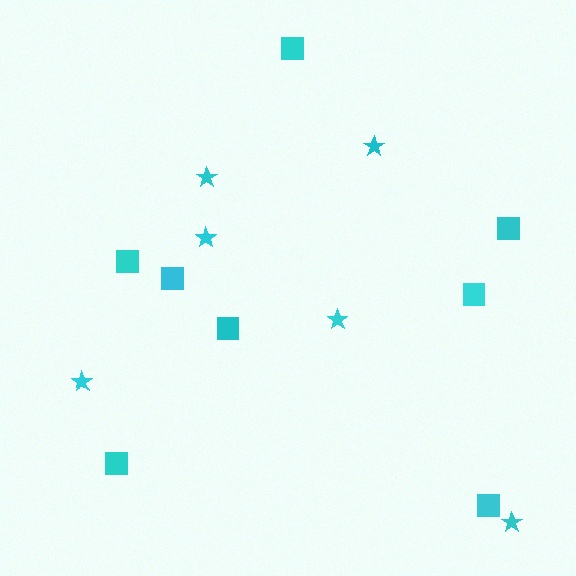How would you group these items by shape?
There are 2 groups: one group of stars (6) and one group of squares (8).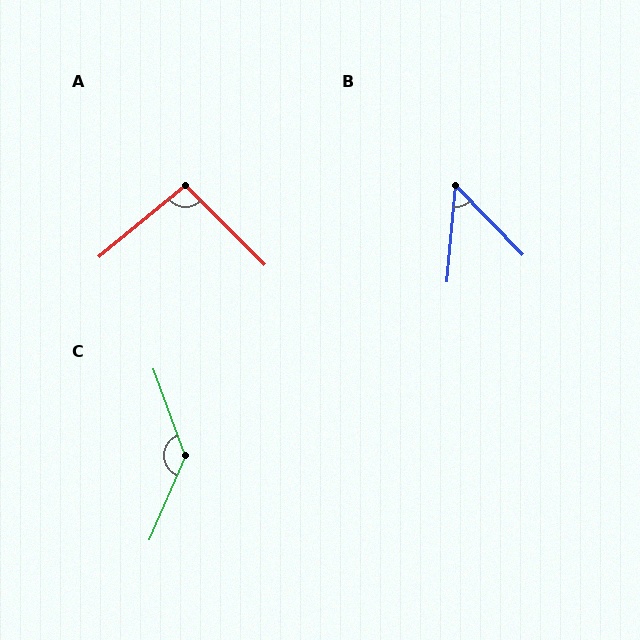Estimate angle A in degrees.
Approximately 95 degrees.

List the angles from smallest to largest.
B (49°), A (95°), C (136°).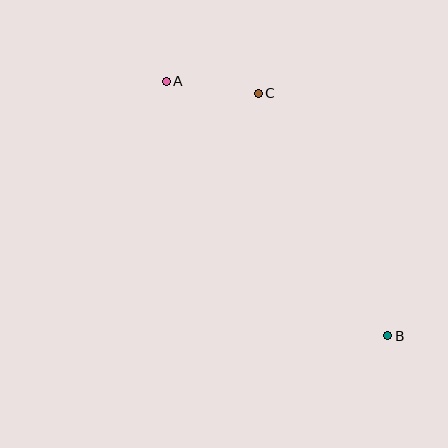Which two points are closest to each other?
Points A and C are closest to each other.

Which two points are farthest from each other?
Points A and B are farthest from each other.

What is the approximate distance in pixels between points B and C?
The distance between B and C is approximately 275 pixels.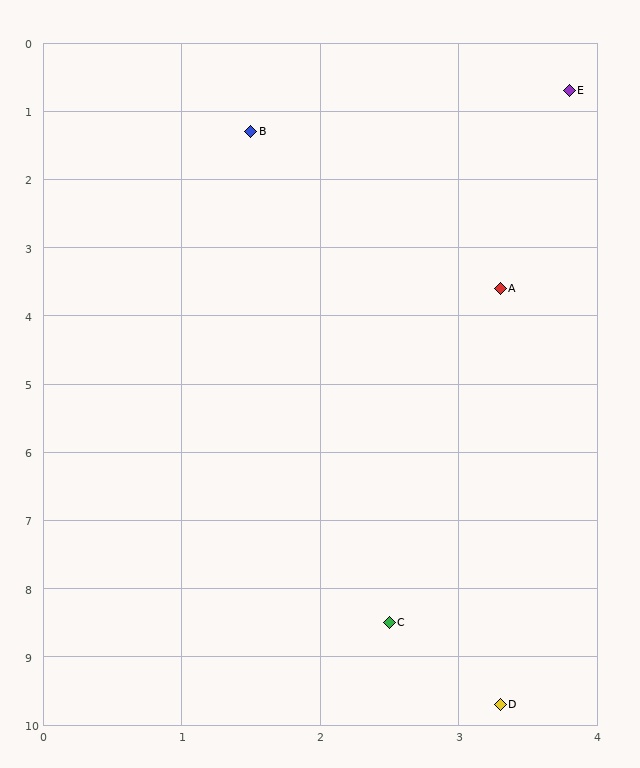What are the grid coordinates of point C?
Point C is at approximately (2.5, 8.5).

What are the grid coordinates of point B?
Point B is at approximately (1.5, 1.3).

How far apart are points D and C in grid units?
Points D and C are about 1.4 grid units apart.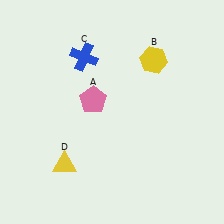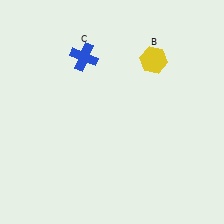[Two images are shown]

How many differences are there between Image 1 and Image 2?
There are 2 differences between the two images.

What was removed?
The pink pentagon (A), the yellow triangle (D) were removed in Image 2.